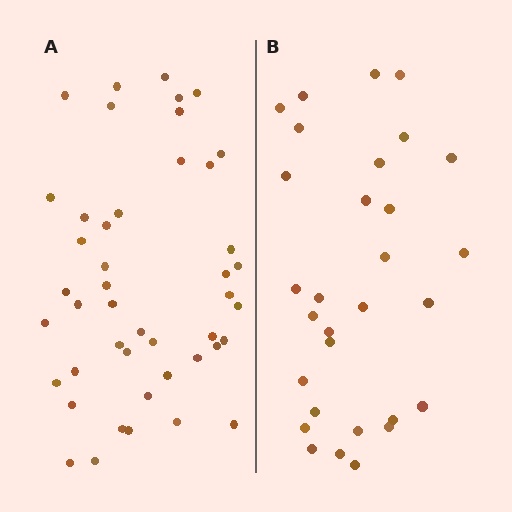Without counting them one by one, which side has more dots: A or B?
Region A (the left region) has more dots.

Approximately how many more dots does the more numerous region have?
Region A has approximately 15 more dots than region B.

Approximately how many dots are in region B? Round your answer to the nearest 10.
About 30 dots.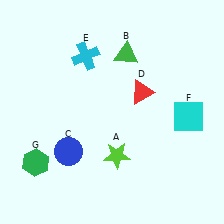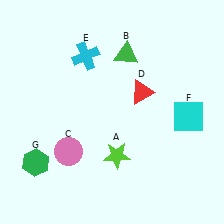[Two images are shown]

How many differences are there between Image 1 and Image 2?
There is 1 difference between the two images.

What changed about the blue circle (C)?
In Image 1, C is blue. In Image 2, it changed to pink.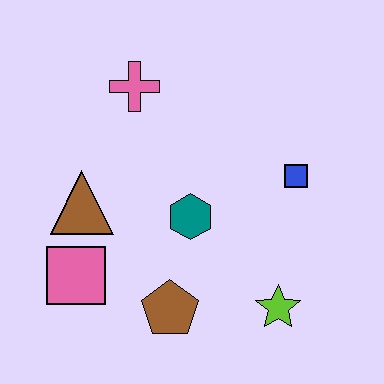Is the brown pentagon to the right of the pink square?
Yes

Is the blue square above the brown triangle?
Yes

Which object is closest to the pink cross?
The brown triangle is closest to the pink cross.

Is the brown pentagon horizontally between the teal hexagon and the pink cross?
Yes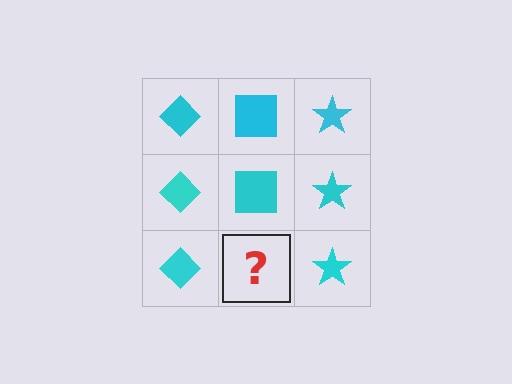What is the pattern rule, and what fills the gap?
The rule is that each column has a consistent shape. The gap should be filled with a cyan square.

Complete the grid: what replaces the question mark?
The question mark should be replaced with a cyan square.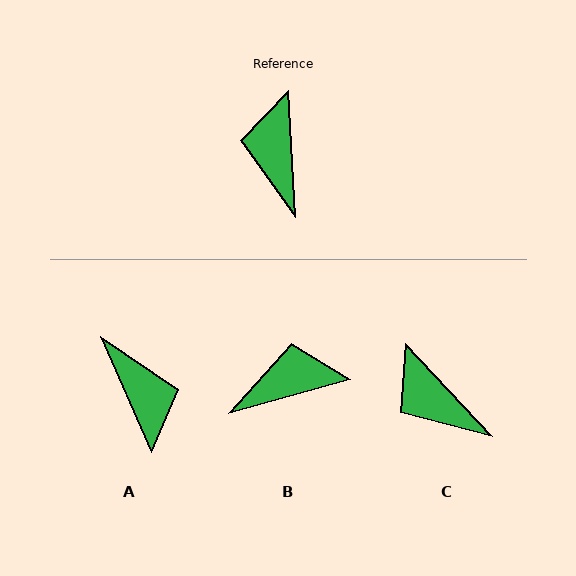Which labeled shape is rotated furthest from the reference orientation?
A, about 160 degrees away.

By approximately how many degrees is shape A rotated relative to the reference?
Approximately 160 degrees clockwise.